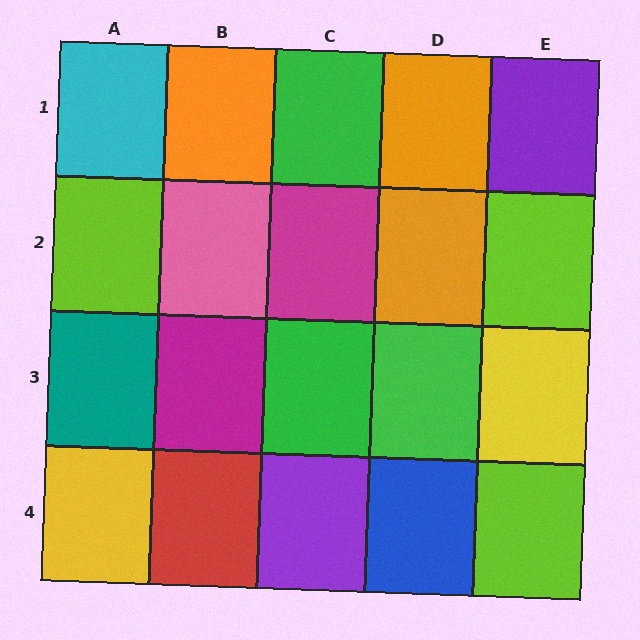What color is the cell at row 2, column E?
Lime.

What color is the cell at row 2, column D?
Orange.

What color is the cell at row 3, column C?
Green.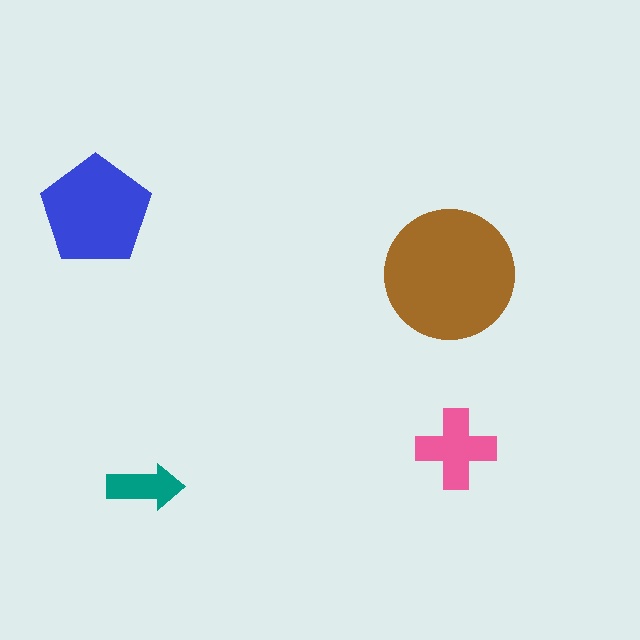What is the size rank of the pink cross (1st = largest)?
3rd.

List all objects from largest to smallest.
The brown circle, the blue pentagon, the pink cross, the teal arrow.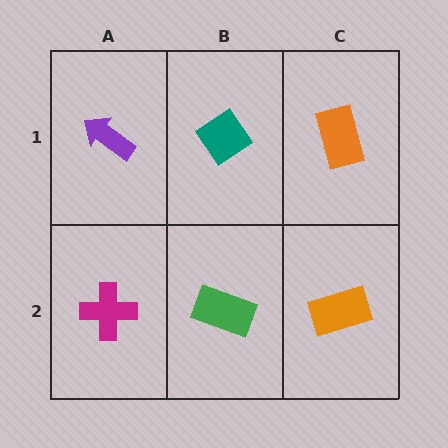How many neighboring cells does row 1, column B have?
3.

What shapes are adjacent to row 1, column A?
A magenta cross (row 2, column A), a teal diamond (row 1, column B).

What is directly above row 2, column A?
A purple arrow.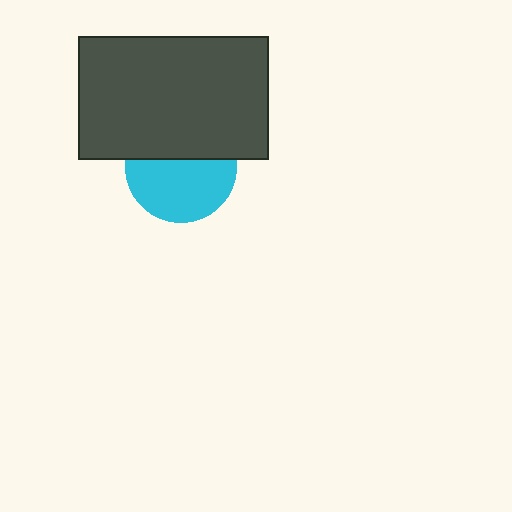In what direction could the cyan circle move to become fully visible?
The cyan circle could move down. That would shift it out from behind the dark gray rectangle entirely.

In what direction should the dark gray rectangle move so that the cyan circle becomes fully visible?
The dark gray rectangle should move up. That is the shortest direction to clear the overlap and leave the cyan circle fully visible.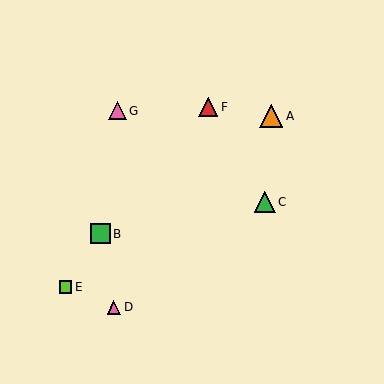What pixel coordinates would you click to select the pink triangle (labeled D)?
Click at (114, 307) to select the pink triangle D.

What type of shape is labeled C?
Shape C is a green triangle.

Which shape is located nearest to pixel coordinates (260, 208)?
The green triangle (labeled C) at (265, 202) is nearest to that location.